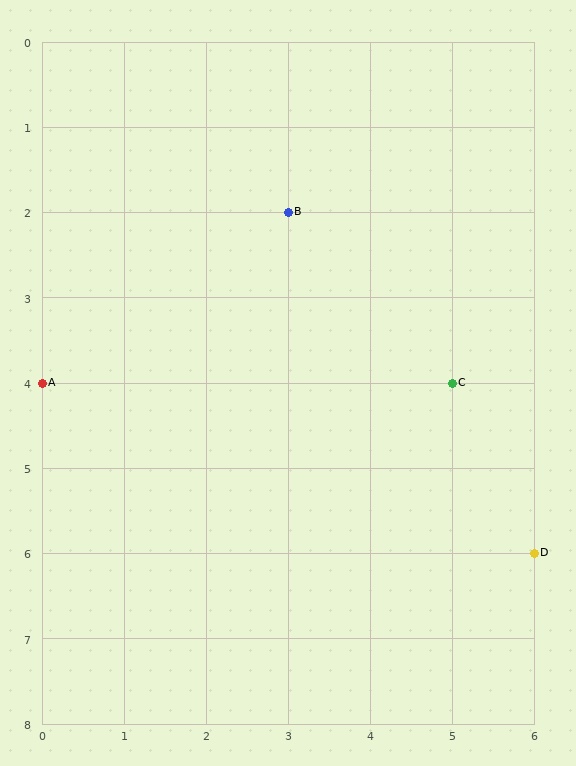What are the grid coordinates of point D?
Point D is at grid coordinates (6, 6).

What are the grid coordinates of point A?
Point A is at grid coordinates (0, 4).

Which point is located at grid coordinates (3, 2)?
Point B is at (3, 2).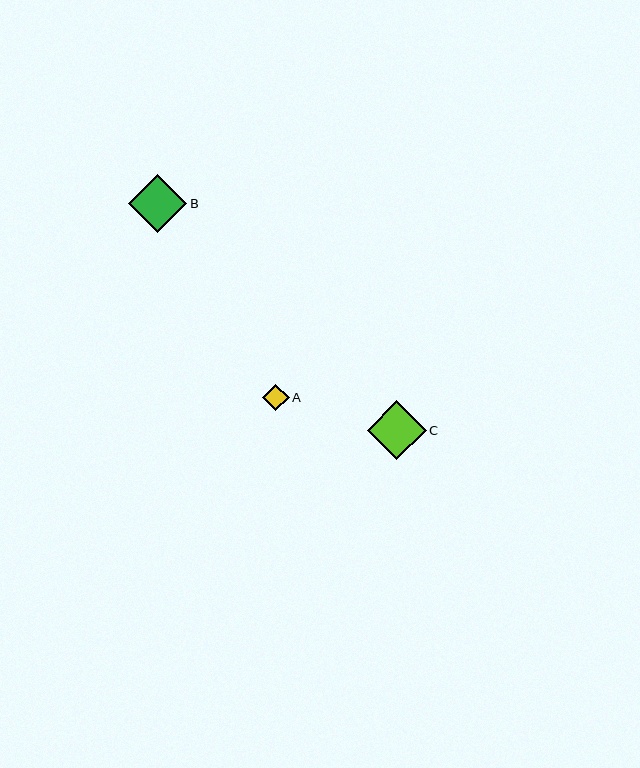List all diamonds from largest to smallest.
From largest to smallest: C, B, A.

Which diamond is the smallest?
Diamond A is the smallest with a size of approximately 26 pixels.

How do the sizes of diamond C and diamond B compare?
Diamond C and diamond B are approximately the same size.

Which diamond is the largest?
Diamond C is the largest with a size of approximately 59 pixels.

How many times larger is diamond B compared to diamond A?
Diamond B is approximately 2.2 times the size of diamond A.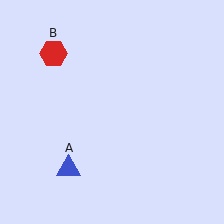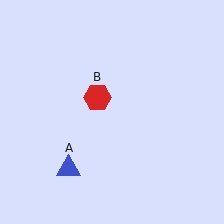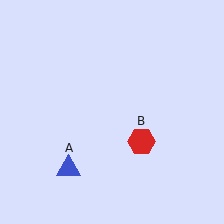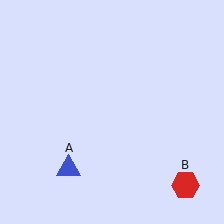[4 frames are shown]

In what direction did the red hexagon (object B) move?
The red hexagon (object B) moved down and to the right.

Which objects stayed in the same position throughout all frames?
Blue triangle (object A) remained stationary.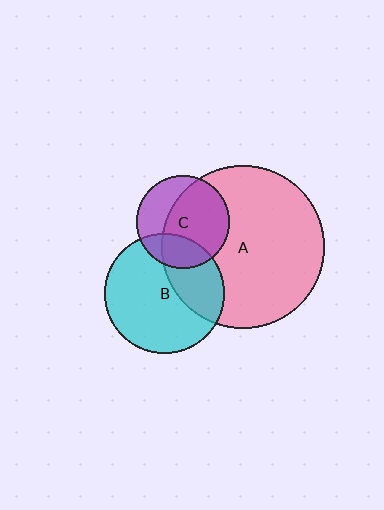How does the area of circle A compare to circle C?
Approximately 3.1 times.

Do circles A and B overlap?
Yes.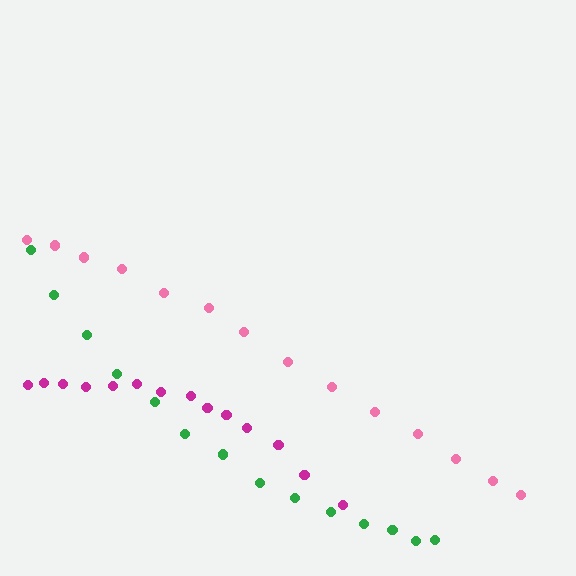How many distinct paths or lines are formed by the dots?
There are 3 distinct paths.